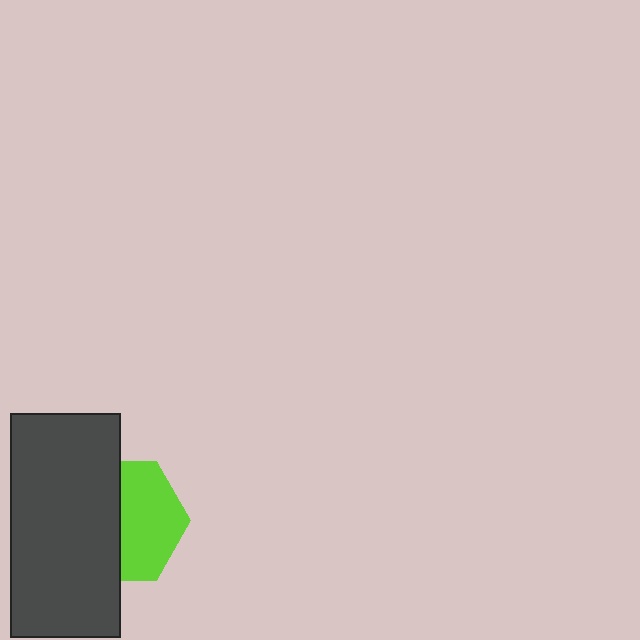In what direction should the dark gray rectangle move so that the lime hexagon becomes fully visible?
The dark gray rectangle should move left. That is the shortest direction to clear the overlap and leave the lime hexagon fully visible.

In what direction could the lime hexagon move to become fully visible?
The lime hexagon could move right. That would shift it out from behind the dark gray rectangle entirely.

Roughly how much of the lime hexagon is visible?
About half of it is visible (roughly 51%).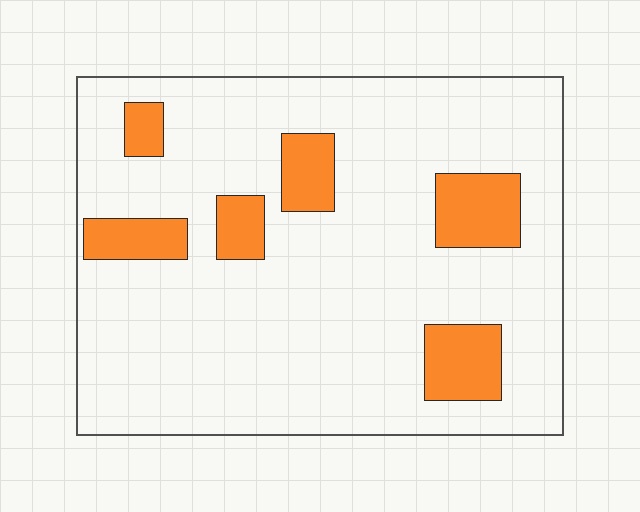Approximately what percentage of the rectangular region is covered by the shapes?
Approximately 15%.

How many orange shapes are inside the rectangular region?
6.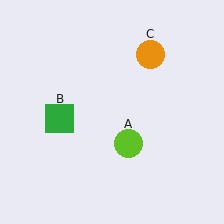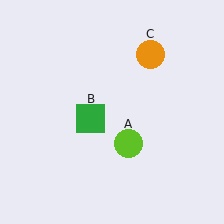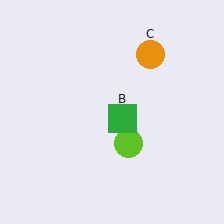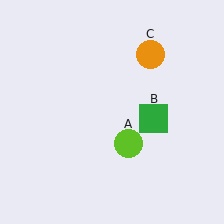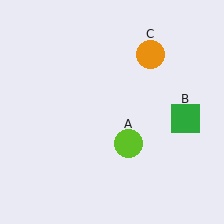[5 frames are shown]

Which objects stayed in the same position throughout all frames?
Lime circle (object A) and orange circle (object C) remained stationary.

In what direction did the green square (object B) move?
The green square (object B) moved right.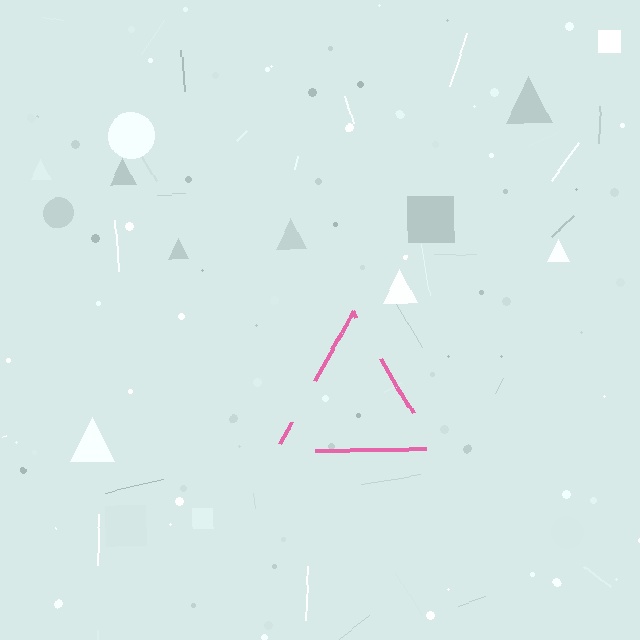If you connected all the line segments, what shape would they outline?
They would outline a triangle.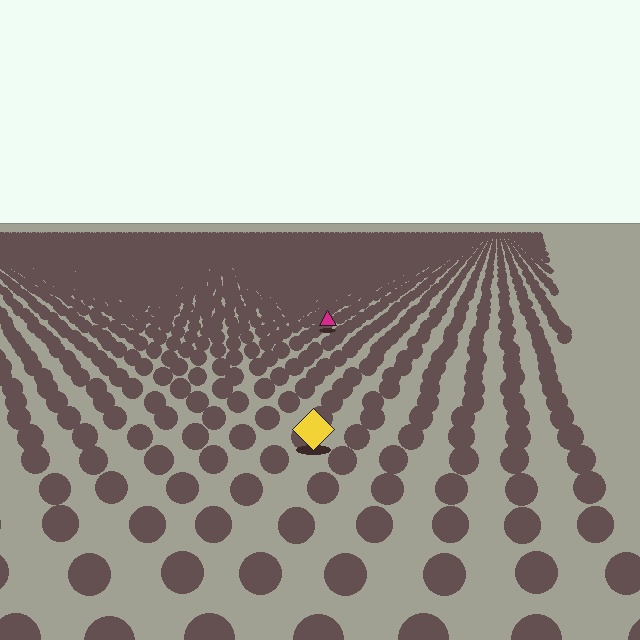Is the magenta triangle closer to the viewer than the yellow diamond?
No. The yellow diamond is closer — you can tell from the texture gradient: the ground texture is coarser near it.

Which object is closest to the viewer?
The yellow diamond is closest. The texture marks near it are larger and more spread out.